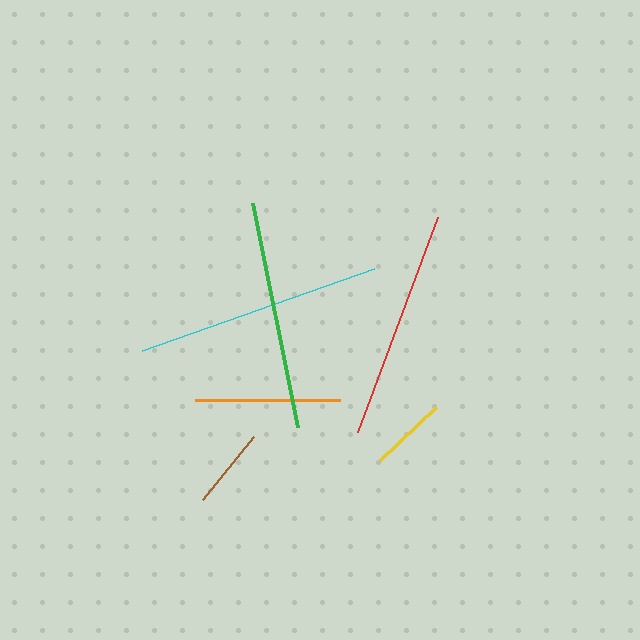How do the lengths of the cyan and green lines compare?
The cyan and green lines are approximately the same length.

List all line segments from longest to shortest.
From longest to shortest: cyan, red, green, orange, brown, yellow.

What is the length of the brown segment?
The brown segment is approximately 81 pixels long.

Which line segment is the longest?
The cyan line is the longest at approximately 246 pixels.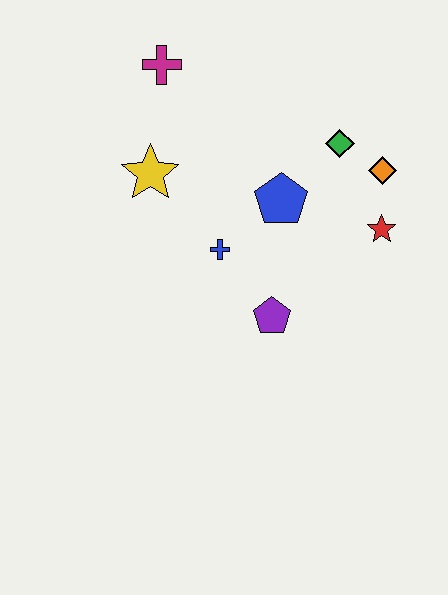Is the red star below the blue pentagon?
Yes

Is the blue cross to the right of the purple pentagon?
No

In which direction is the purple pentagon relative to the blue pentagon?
The purple pentagon is below the blue pentagon.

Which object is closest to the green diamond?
The orange diamond is closest to the green diamond.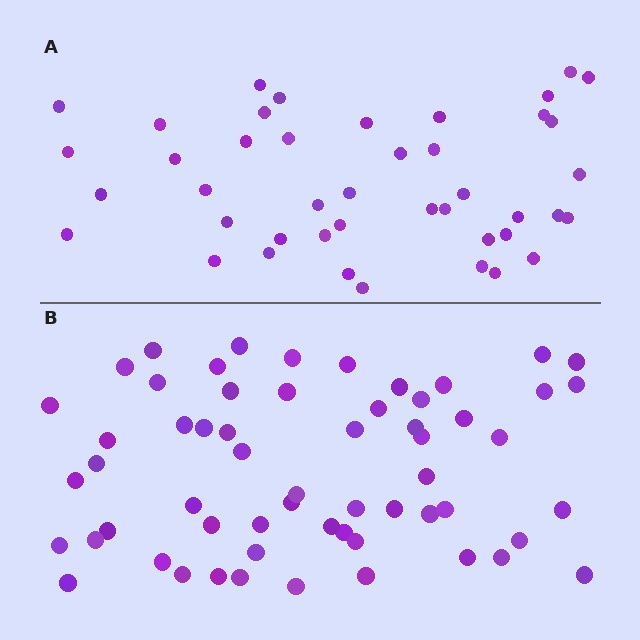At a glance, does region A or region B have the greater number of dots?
Region B (the bottom region) has more dots.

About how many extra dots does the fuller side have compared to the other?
Region B has approximately 15 more dots than region A.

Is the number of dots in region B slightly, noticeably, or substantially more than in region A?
Region B has noticeably more, but not dramatically so. The ratio is roughly 1.4 to 1.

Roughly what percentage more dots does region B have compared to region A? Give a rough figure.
About 35% more.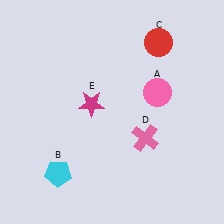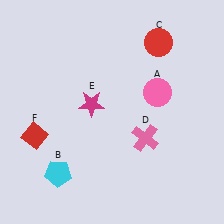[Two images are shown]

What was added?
A red diamond (F) was added in Image 2.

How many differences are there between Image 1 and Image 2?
There is 1 difference between the two images.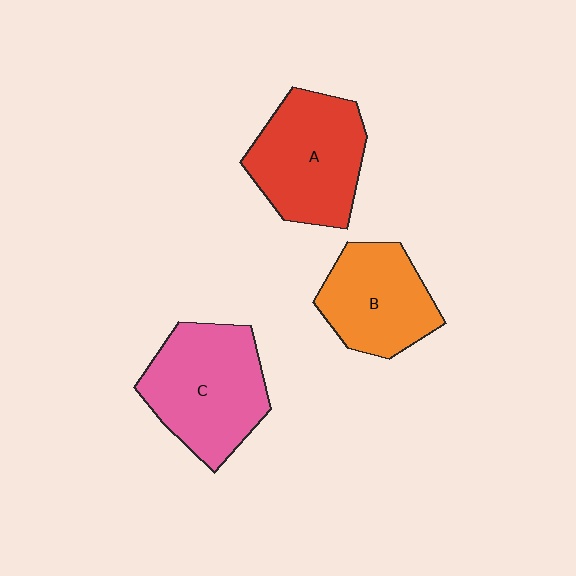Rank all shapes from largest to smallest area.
From largest to smallest: C (pink), A (red), B (orange).